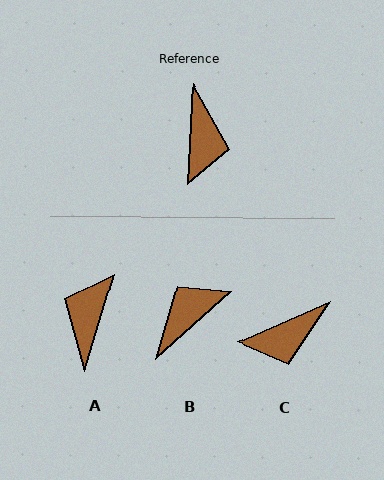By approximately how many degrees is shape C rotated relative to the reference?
Approximately 63 degrees clockwise.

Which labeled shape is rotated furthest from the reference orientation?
A, about 166 degrees away.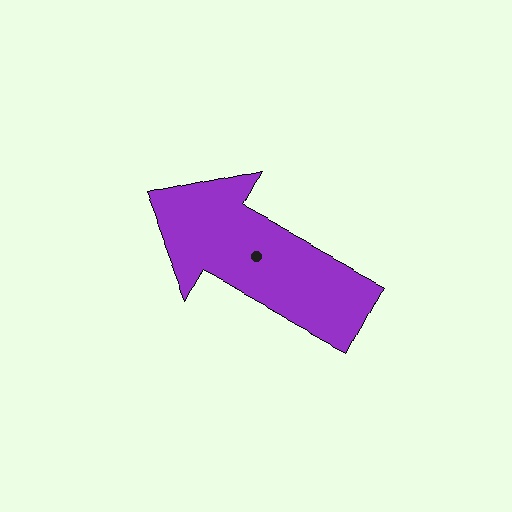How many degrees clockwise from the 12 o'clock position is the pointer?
Approximately 298 degrees.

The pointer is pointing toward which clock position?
Roughly 10 o'clock.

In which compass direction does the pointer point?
Northwest.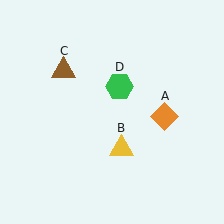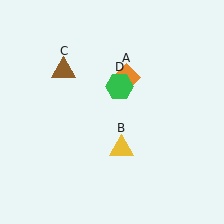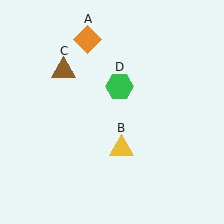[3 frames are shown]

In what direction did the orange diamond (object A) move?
The orange diamond (object A) moved up and to the left.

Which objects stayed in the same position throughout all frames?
Yellow triangle (object B) and brown triangle (object C) and green hexagon (object D) remained stationary.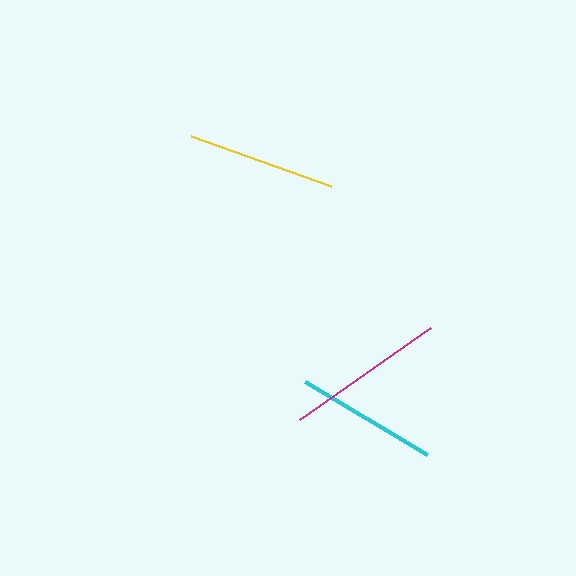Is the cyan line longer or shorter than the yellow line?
The yellow line is longer than the cyan line.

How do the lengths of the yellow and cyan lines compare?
The yellow and cyan lines are approximately the same length.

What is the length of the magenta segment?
The magenta segment is approximately 160 pixels long.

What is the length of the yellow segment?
The yellow segment is approximately 149 pixels long.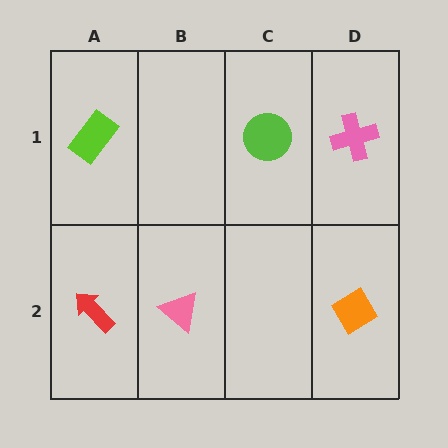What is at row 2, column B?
A pink triangle.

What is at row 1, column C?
A lime circle.